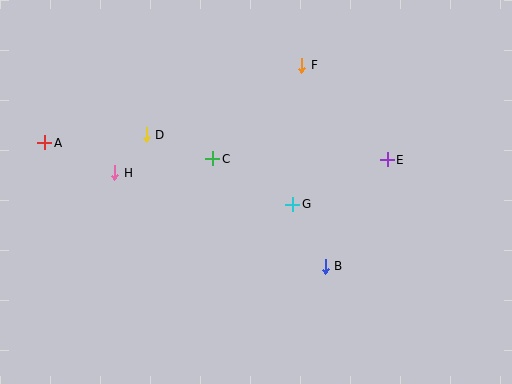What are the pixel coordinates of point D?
Point D is at (146, 135).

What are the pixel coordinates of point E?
Point E is at (387, 160).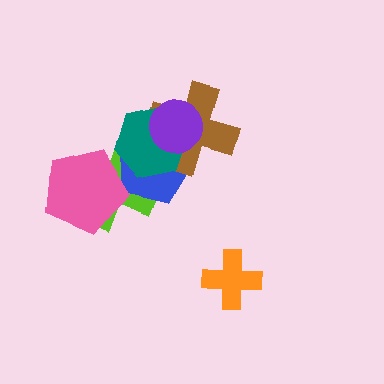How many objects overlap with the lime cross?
3 objects overlap with the lime cross.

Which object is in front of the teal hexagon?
The purple circle is in front of the teal hexagon.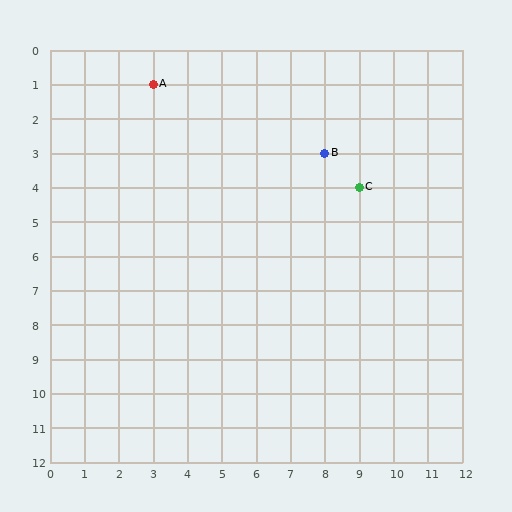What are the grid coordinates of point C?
Point C is at grid coordinates (9, 4).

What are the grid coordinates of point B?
Point B is at grid coordinates (8, 3).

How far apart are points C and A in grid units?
Points C and A are 6 columns and 3 rows apart (about 6.7 grid units diagonally).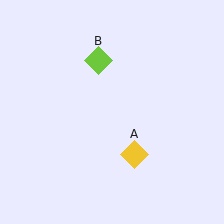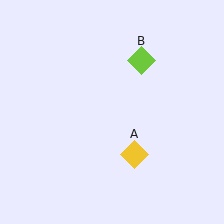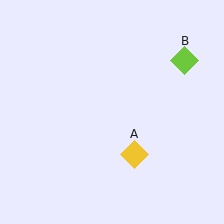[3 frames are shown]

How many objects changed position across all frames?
1 object changed position: lime diamond (object B).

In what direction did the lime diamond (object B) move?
The lime diamond (object B) moved right.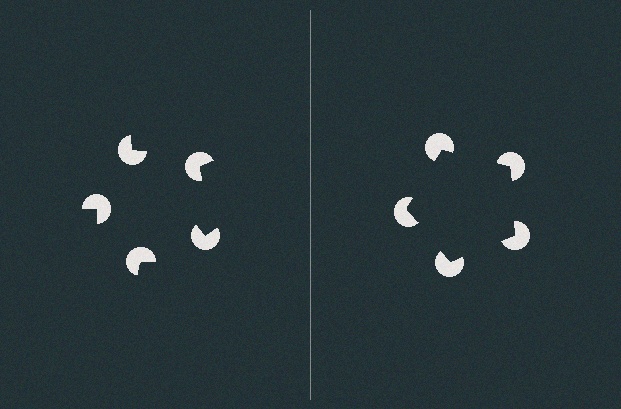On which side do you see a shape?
An illusory pentagon appears on the right side. On the left side the wedge cuts are rotated, so no coherent shape forms.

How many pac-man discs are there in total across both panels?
10 — 5 on each side.